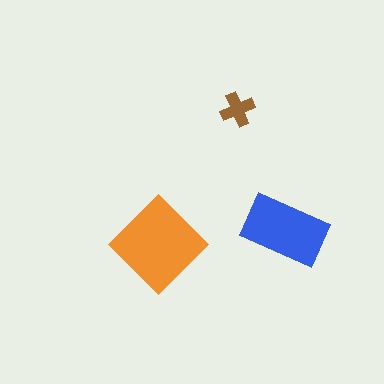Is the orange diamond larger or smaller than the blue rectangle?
Larger.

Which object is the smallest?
The brown cross.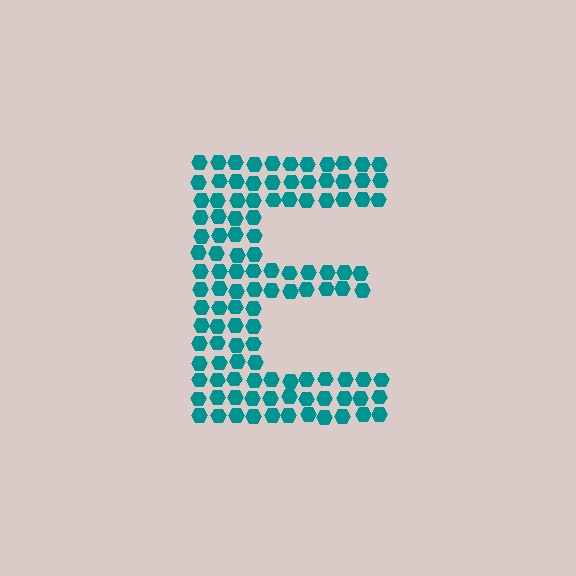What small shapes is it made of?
It is made of small hexagons.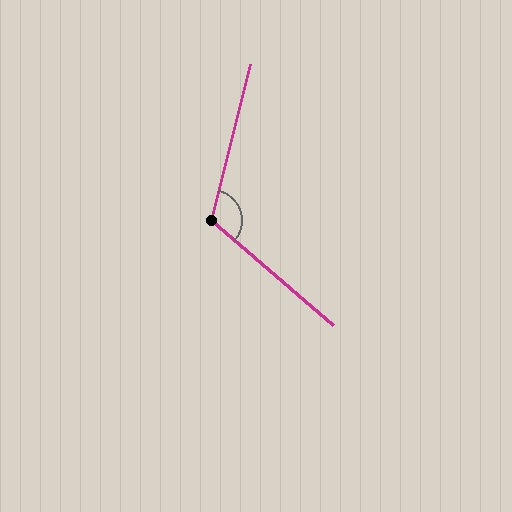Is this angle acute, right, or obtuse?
It is obtuse.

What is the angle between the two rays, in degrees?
Approximately 116 degrees.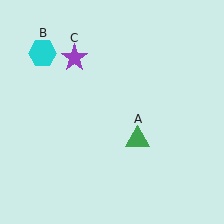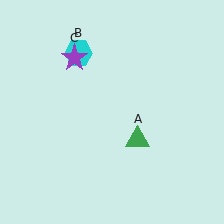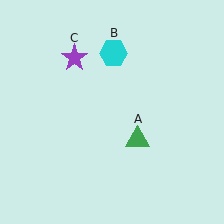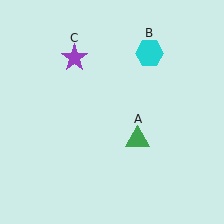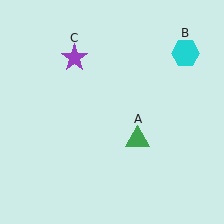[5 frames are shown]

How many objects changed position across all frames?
1 object changed position: cyan hexagon (object B).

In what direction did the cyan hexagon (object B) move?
The cyan hexagon (object B) moved right.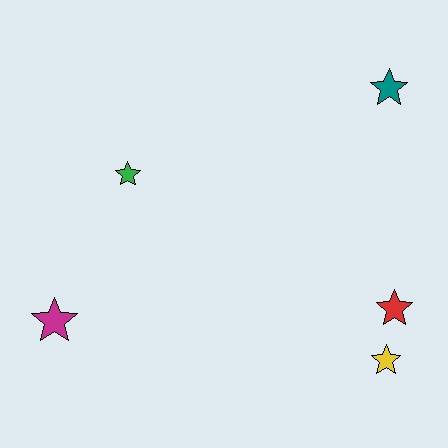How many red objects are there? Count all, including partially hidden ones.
There is 1 red object.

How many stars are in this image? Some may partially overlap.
There are 5 stars.